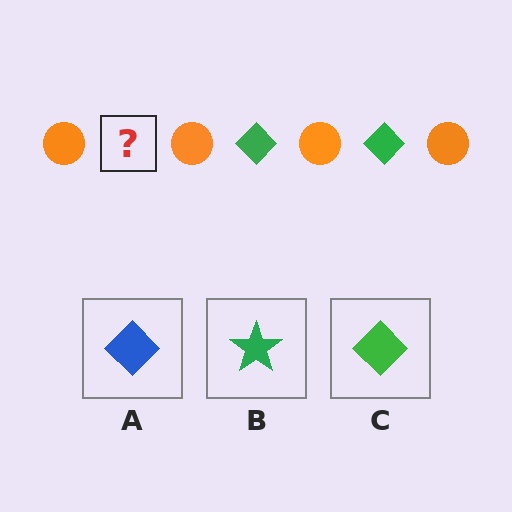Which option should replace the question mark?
Option C.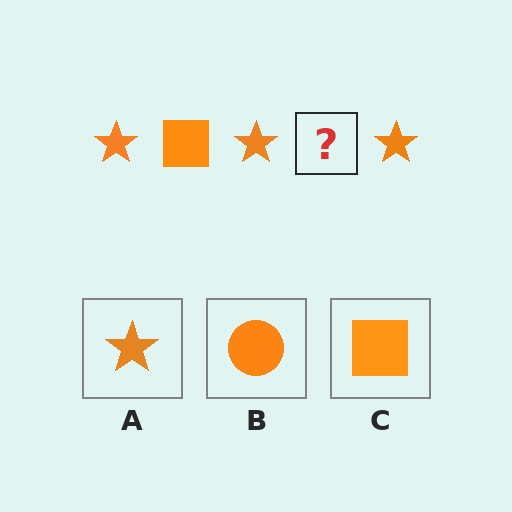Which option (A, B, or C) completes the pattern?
C.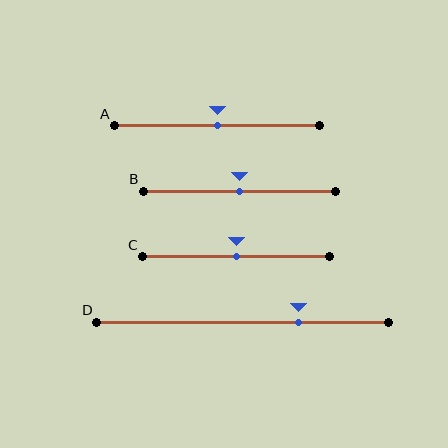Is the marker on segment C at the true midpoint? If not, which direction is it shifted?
Yes, the marker on segment C is at the true midpoint.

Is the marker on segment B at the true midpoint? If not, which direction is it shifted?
Yes, the marker on segment B is at the true midpoint.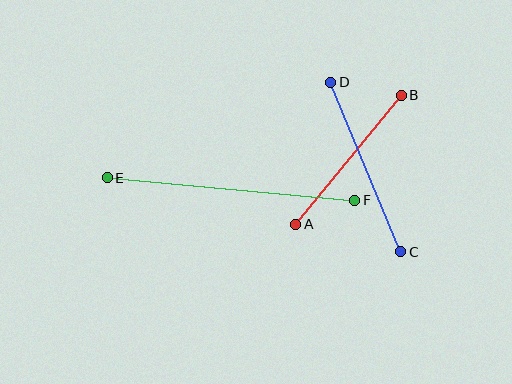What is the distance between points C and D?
The distance is approximately 183 pixels.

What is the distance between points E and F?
The distance is approximately 248 pixels.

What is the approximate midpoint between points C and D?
The midpoint is at approximately (366, 167) pixels.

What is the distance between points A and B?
The distance is approximately 166 pixels.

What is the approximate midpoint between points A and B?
The midpoint is at approximately (348, 160) pixels.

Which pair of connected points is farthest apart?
Points E and F are farthest apart.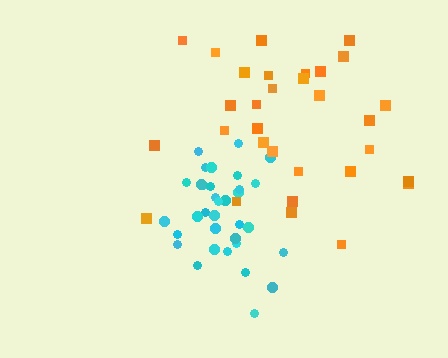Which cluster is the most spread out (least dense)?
Orange.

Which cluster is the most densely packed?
Cyan.